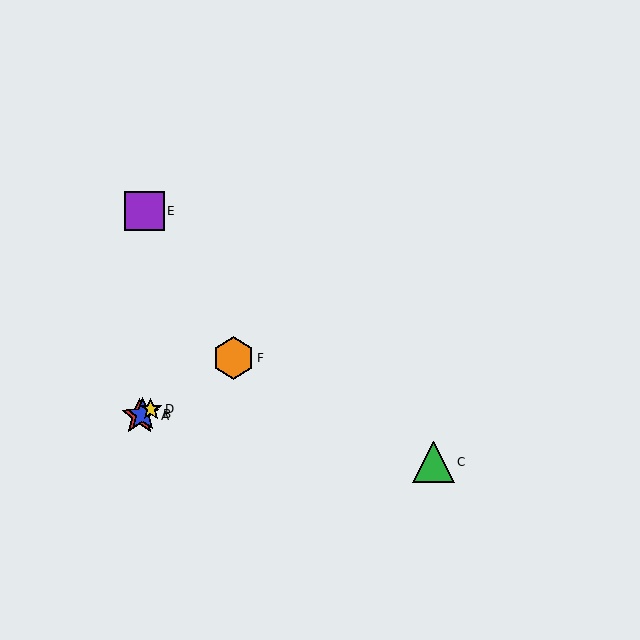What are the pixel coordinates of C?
Object C is at (433, 462).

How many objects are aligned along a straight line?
4 objects (A, B, D, F) are aligned along a straight line.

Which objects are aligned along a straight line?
Objects A, B, D, F are aligned along a straight line.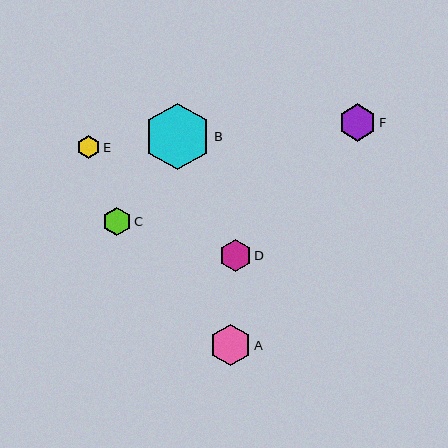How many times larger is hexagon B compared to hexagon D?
Hexagon B is approximately 2.1 times the size of hexagon D.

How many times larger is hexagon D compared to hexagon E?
Hexagon D is approximately 1.4 times the size of hexagon E.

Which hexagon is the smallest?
Hexagon E is the smallest with a size of approximately 23 pixels.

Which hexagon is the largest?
Hexagon B is the largest with a size of approximately 67 pixels.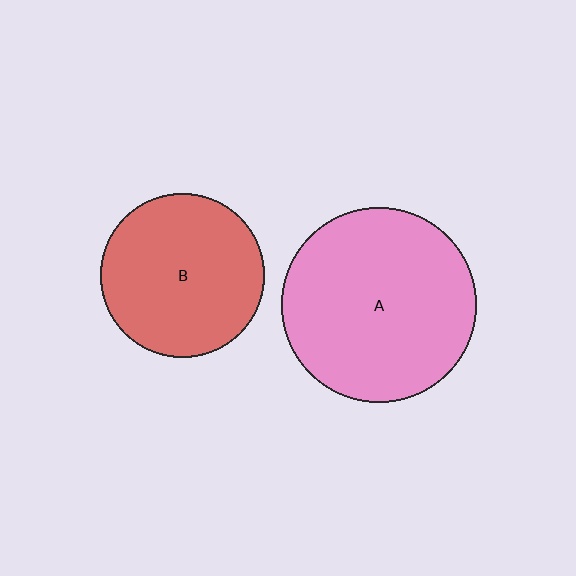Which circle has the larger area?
Circle A (pink).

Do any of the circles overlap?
No, none of the circles overlap.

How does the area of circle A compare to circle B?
Approximately 1.4 times.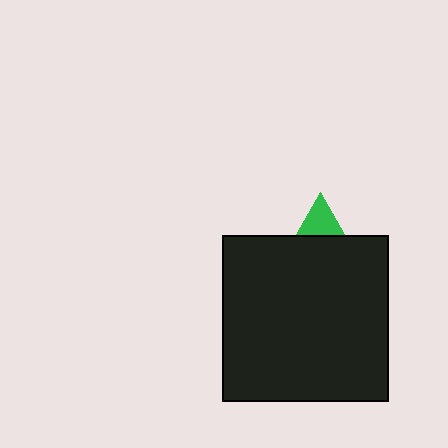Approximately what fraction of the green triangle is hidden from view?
Roughly 70% of the green triangle is hidden behind the black square.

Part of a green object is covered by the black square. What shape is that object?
It is a triangle.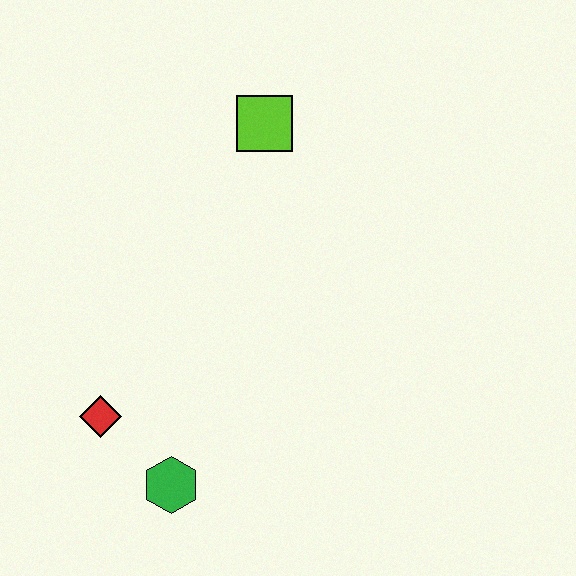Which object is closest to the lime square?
The red diamond is closest to the lime square.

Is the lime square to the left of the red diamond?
No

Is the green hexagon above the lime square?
No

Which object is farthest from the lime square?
The green hexagon is farthest from the lime square.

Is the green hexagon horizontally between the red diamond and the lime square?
Yes